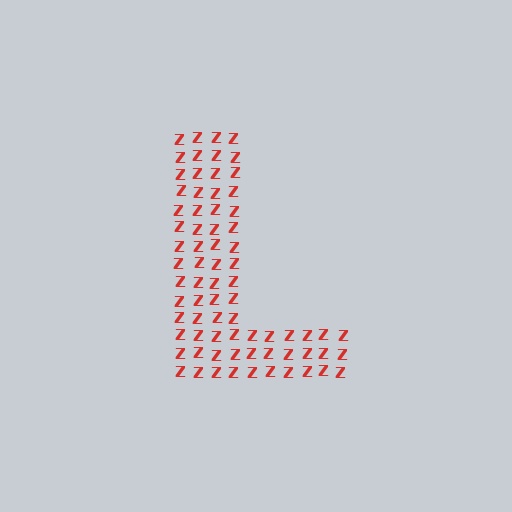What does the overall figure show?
The overall figure shows the letter L.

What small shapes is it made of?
It is made of small letter Z's.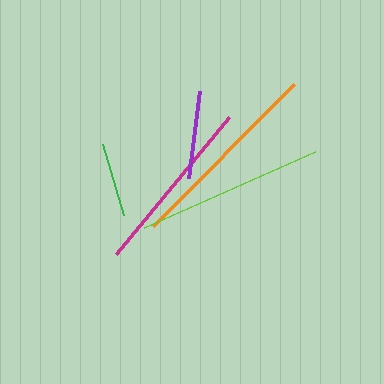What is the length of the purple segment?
The purple segment is approximately 88 pixels long.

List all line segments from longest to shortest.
From longest to shortest: orange, lime, magenta, purple, green.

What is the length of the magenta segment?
The magenta segment is approximately 177 pixels long.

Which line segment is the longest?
The orange line is the longest at approximately 200 pixels.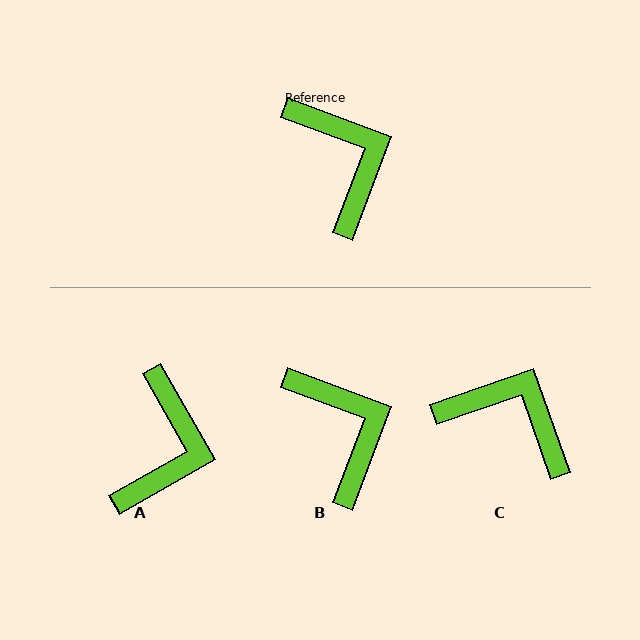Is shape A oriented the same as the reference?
No, it is off by about 40 degrees.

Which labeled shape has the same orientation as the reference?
B.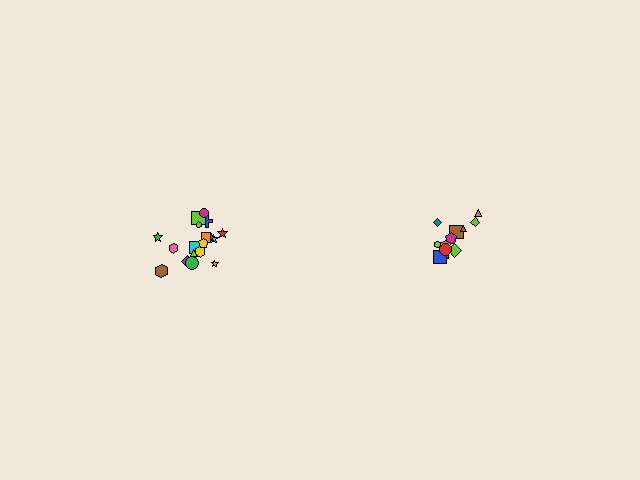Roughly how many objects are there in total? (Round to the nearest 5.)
Roughly 30 objects in total.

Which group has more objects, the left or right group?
The left group.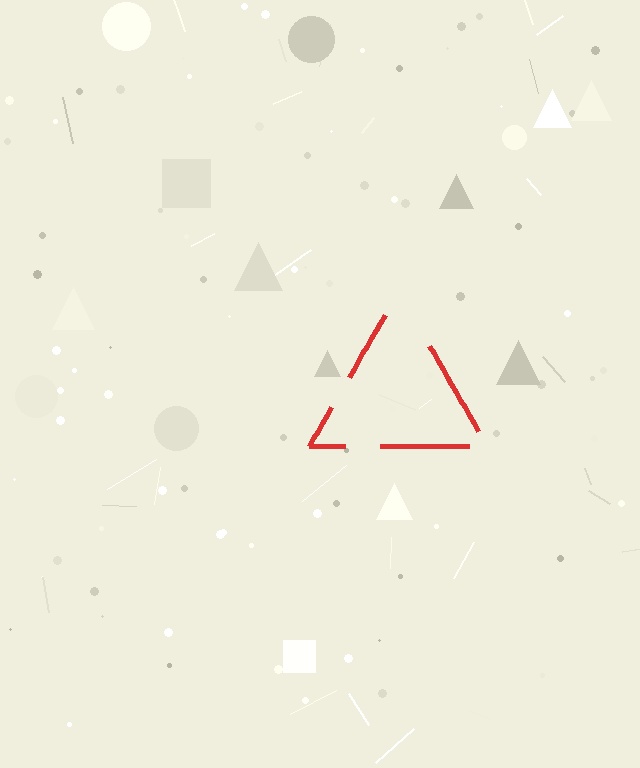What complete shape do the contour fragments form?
The contour fragments form a triangle.